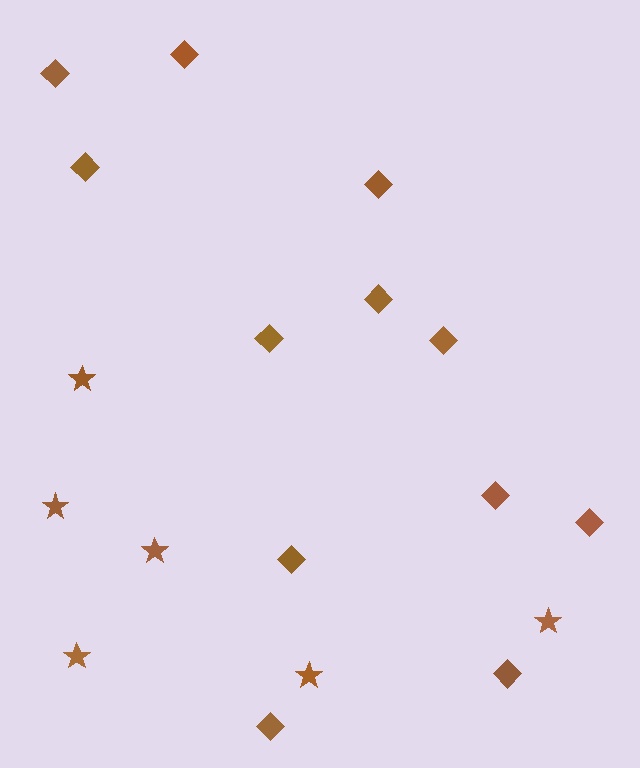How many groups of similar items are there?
There are 2 groups: one group of stars (6) and one group of diamonds (12).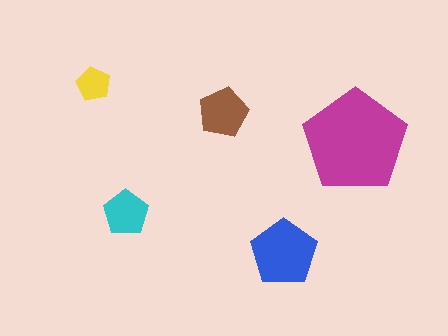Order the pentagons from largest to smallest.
the magenta one, the blue one, the brown one, the cyan one, the yellow one.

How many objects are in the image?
There are 5 objects in the image.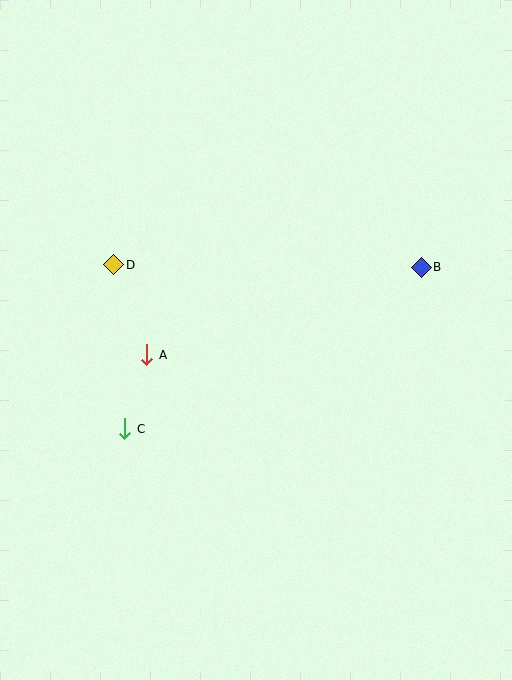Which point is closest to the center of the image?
Point A at (147, 355) is closest to the center.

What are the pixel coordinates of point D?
Point D is at (114, 265).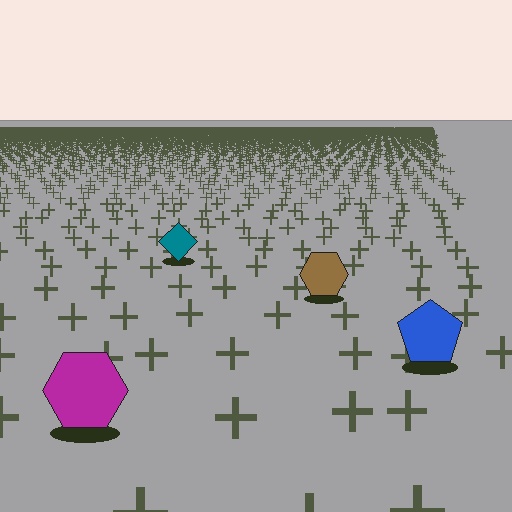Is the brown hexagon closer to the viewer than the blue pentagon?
No. The blue pentagon is closer — you can tell from the texture gradient: the ground texture is coarser near it.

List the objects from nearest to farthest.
From nearest to farthest: the magenta hexagon, the blue pentagon, the brown hexagon, the teal diamond.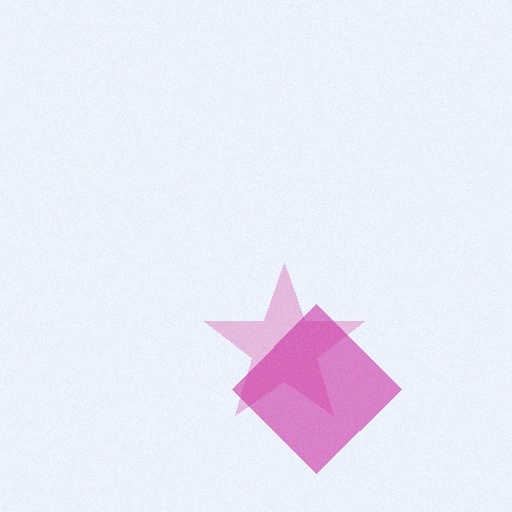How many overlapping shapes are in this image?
There are 2 overlapping shapes in the image.